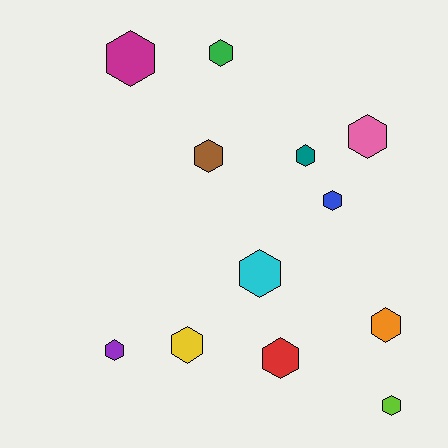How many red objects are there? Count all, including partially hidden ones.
There is 1 red object.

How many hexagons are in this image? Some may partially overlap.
There are 12 hexagons.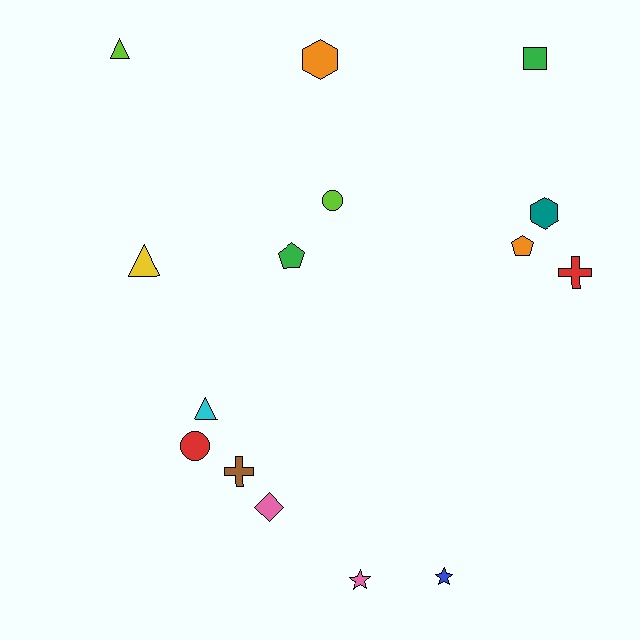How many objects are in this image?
There are 15 objects.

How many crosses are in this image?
There are 2 crosses.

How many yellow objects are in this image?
There is 1 yellow object.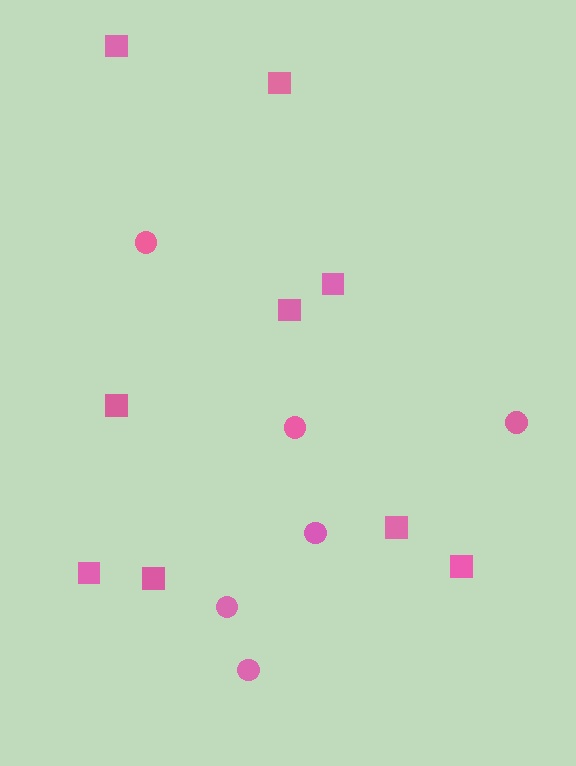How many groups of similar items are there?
There are 2 groups: one group of circles (6) and one group of squares (9).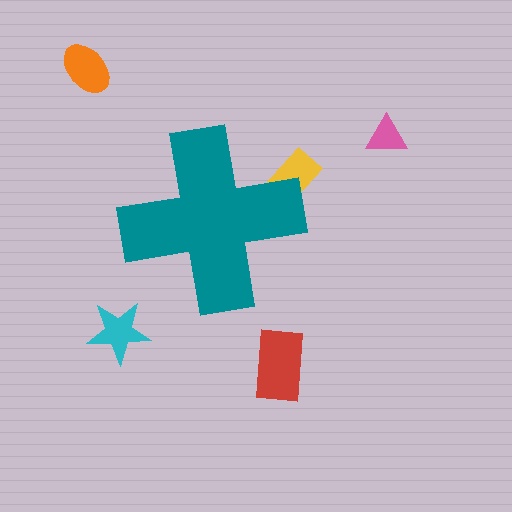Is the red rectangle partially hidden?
No, the red rectangle is fully visible.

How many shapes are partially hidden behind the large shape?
1 shape is partially hidden.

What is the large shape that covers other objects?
A teal cross.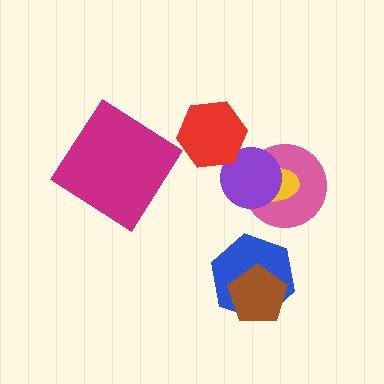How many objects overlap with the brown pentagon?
1 object overlaps with the brown pentagon.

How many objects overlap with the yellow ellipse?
2 objects overlap with the yellow ellipse.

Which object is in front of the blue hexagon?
The brown pentagon is in front of the blue hexagon.